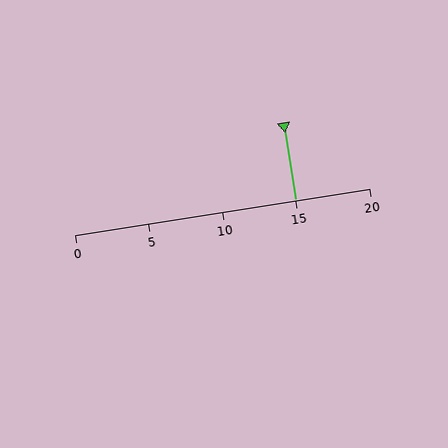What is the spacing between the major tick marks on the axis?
The major ticks are spaced 5 apart.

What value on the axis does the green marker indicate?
The marker indicates approximately 15.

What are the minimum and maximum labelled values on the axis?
The axis runs from 0 to 20.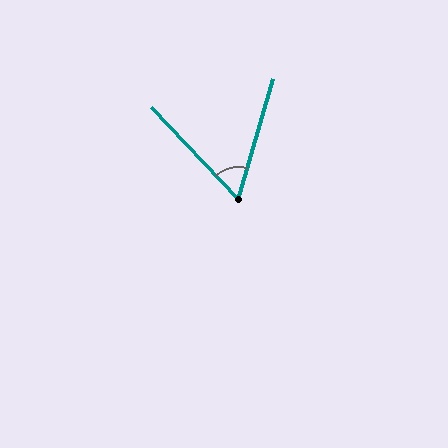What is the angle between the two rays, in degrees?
Approximately 60 degrees.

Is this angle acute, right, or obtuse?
It is acute.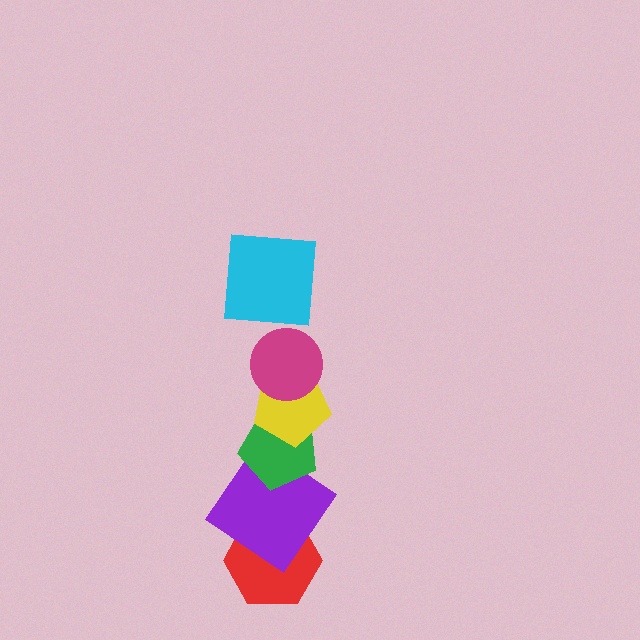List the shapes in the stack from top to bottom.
From top to bottom: the cyan square, the magenta circle, the yellow pentagon, the green pentagon, the purple diamond, the red hexagon.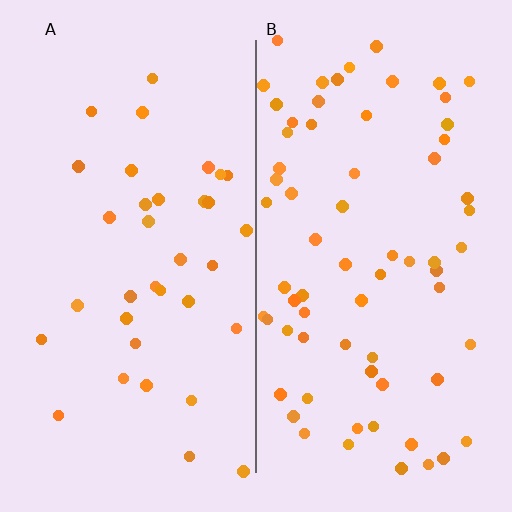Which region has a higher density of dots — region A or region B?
B (the right).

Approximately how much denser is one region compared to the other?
Approximately 2.0× — region B over region A.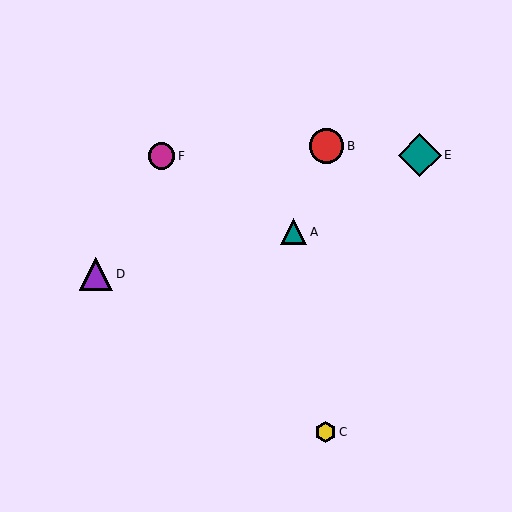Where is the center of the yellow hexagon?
The center of the yellow hexagon is at (325, 432).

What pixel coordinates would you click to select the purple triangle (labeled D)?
Click at (96, 274) to select the purple triangle D.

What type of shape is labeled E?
Shape E is a teal diamond.